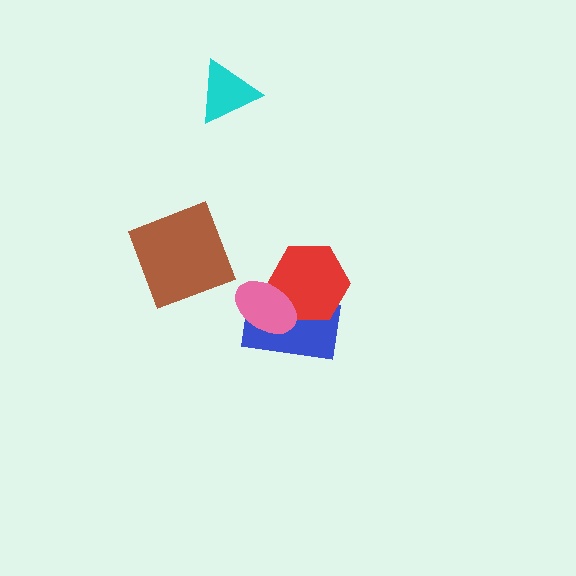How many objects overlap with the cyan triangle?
0 objects overlap with the cyan triangle.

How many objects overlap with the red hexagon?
2 objects overlap with the red hexagon.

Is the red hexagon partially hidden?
Yes, it is partially covered by another shape.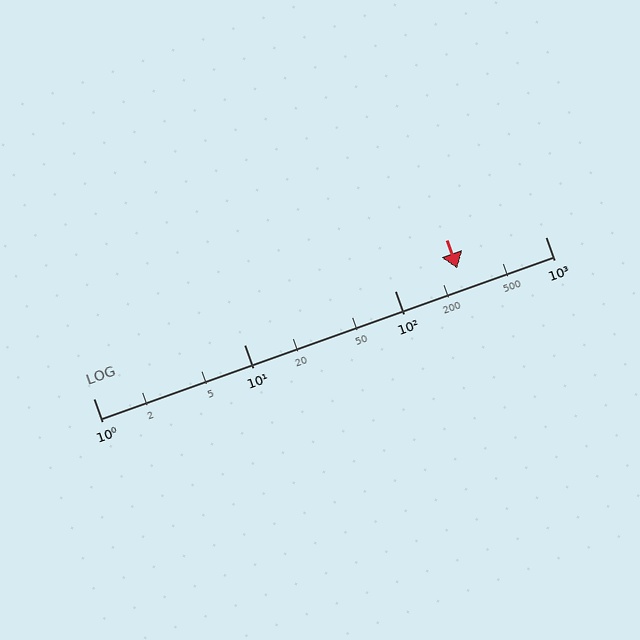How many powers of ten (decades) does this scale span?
The scale spans 3 decades, from 1 to 1000.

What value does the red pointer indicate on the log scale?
The pointer indicates approximately 260.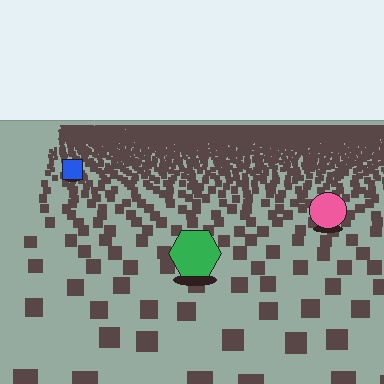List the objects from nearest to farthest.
From nearest to farthest: the green hexagon, the pink circle, the blue square.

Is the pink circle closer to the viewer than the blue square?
Yes. The pink circle is closer — you can tell from the texture gradient: the ground texture is coarser near it.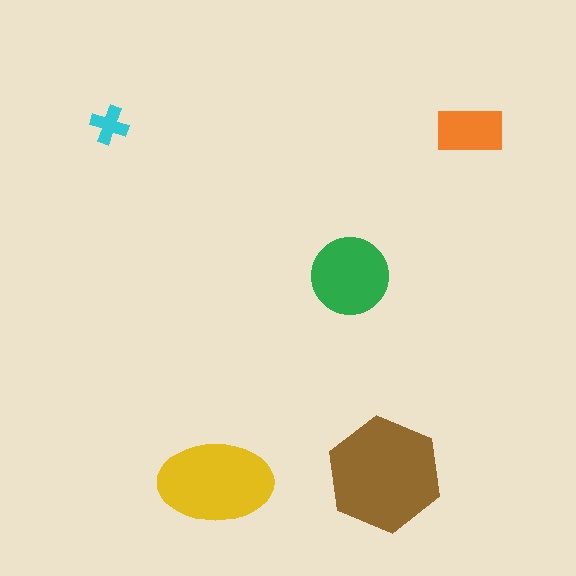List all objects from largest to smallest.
The brown hexagon, the yellow ellipse, the green circle, the orange rectangle, the cyan cross.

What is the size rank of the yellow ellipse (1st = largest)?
2nd.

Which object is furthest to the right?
The orange rectangle is rightmost.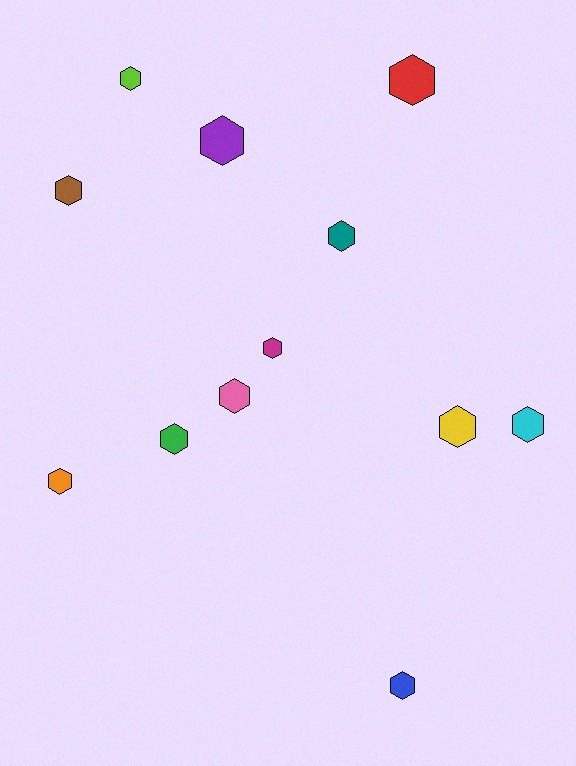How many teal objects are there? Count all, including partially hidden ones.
There is 1 teal object.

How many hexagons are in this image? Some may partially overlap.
There are 12 hexagons.